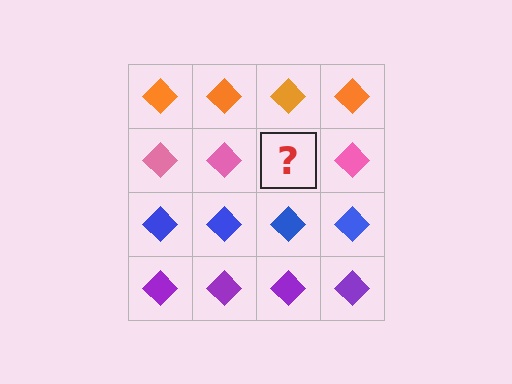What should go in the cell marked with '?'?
The missing cell should contain a pink diamond.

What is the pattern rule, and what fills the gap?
The rule is that each row has a consistent color. The gap should be filled with a pink diamond.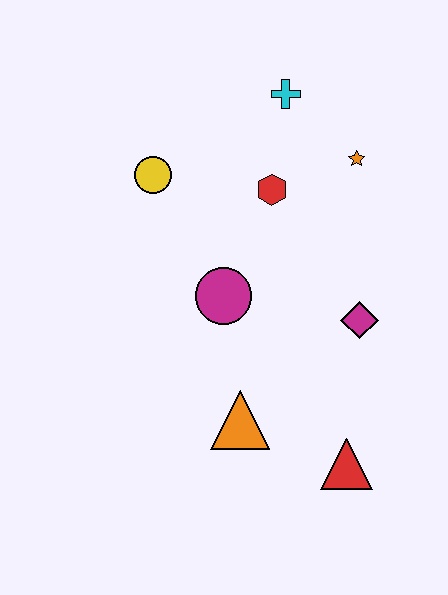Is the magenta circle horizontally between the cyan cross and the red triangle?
No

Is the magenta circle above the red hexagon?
No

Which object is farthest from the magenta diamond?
The yellow circle is farthest from the magenta diamond.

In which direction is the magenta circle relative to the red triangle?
The magenta circle is above the red triangle.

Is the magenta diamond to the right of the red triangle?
Yes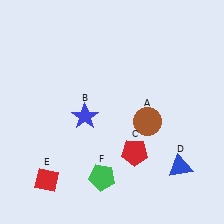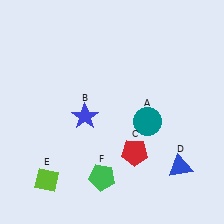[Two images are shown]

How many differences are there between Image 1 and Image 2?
There are 2 differences between the two images.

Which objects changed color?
A changed from brown to teal. E changed from red to lime.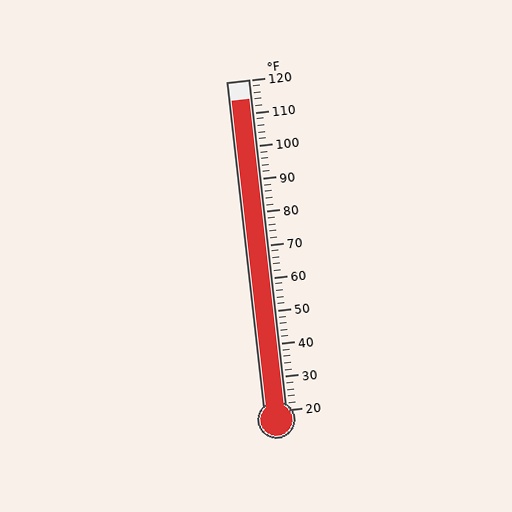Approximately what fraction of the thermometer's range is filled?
The thermometer is filled to approximately 95% of its range.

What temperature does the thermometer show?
The thermometer shows approximately 114°F.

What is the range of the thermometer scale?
The thermometer scale ranges from 20°F to 120°F.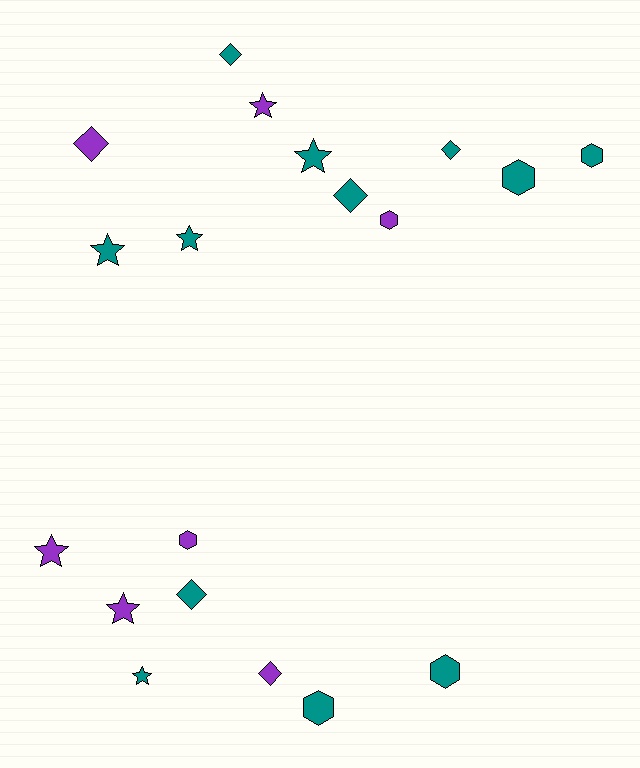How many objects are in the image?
There are 19 objects.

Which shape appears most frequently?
Star, with 7 objects.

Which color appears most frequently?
Teal, with 12 objects.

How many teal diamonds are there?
There are 4 teal diamonds.